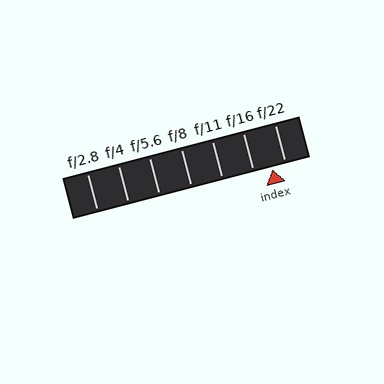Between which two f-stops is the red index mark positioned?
The index mark is between f/16 and f/22.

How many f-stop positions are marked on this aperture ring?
There are 7 f-stop positions marked.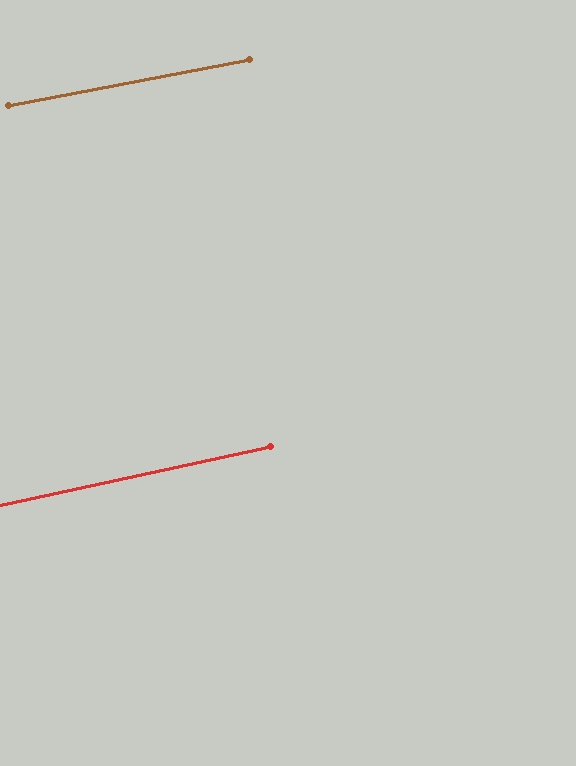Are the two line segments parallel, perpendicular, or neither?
Parallel — their directions differ by only 1.4°.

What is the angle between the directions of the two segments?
Approximately 1 degree.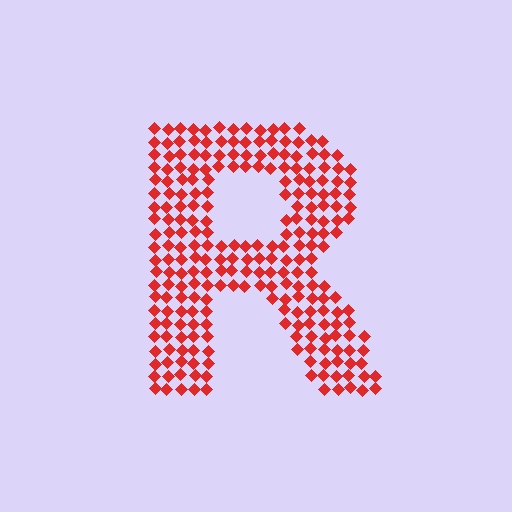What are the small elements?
The small elements are diamonds.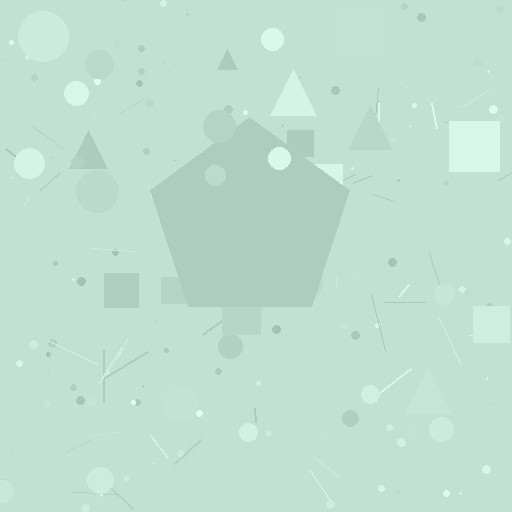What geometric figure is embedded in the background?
A pentagon is embedded in the background.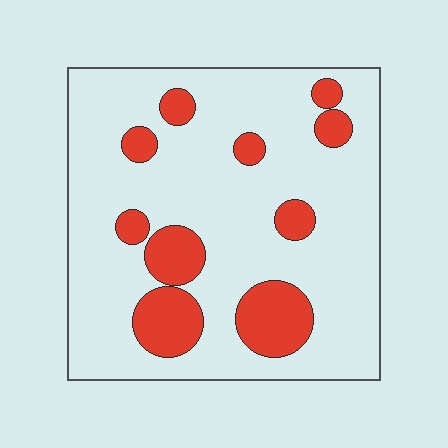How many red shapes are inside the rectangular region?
10.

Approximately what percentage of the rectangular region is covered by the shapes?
Approximately 20%.